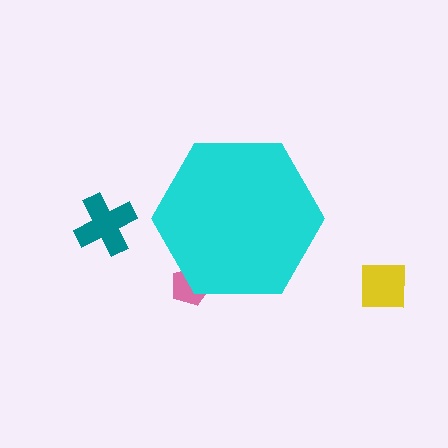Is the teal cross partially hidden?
No, the teal cross is fully visible.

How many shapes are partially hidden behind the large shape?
1 shape is partially hidden.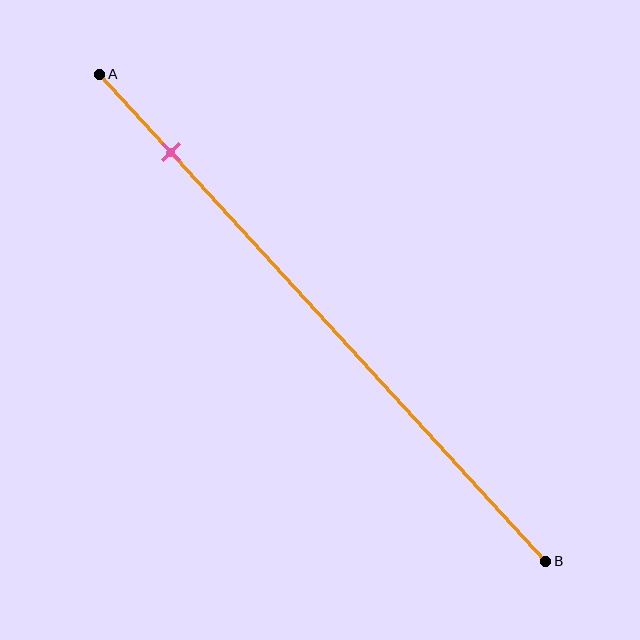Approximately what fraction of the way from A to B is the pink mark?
The pink mark is approximately 15% of the way from A to B.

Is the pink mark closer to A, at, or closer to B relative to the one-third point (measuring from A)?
The pink mark is closer to point A than the one-third point of segment AB.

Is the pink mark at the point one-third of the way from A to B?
No, the mark is at about 15% from A, not at the 33% one-third point.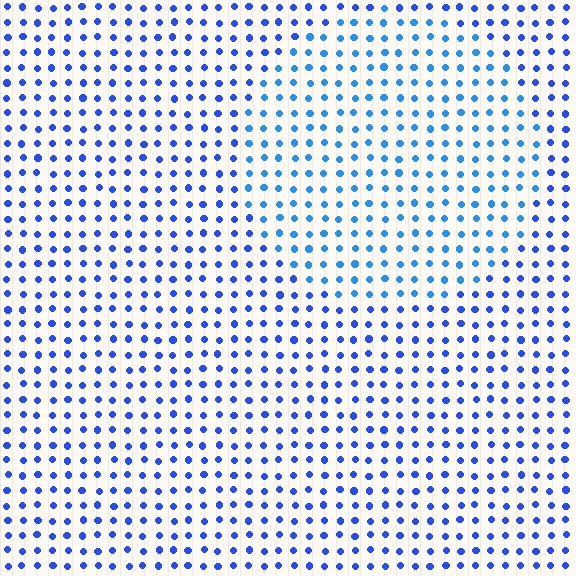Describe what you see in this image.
The image is filled with small blue elements in a uniform arrangement. A circle-shaped region is visible where the elements are tinted to a slightly different hue, forming a subtle color boundary.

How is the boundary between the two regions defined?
The boundary is defined purely by a slight shift in hue (about 22 degrees). Spacing, size, and orientation are identical on both sides.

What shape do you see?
I see a circle.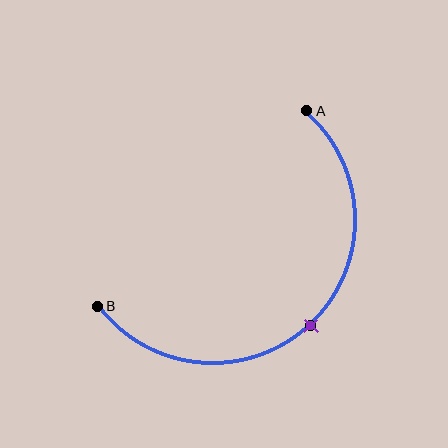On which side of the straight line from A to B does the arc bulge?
The arc bulges below and to the right of the straight line connecting A and B.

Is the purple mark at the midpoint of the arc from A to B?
Yes. The purple mark lies on the arc at equal arc-length from both A and B — it is the arc midpoint.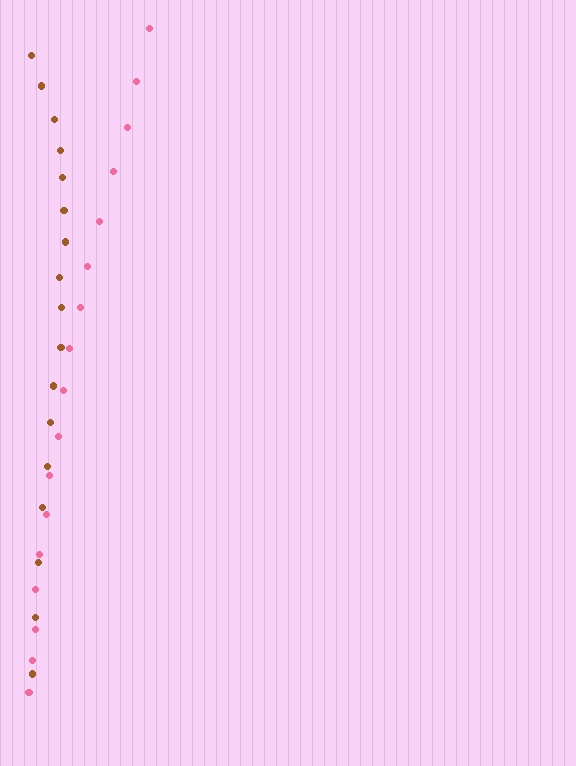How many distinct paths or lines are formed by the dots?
There are 2 distinct paths.